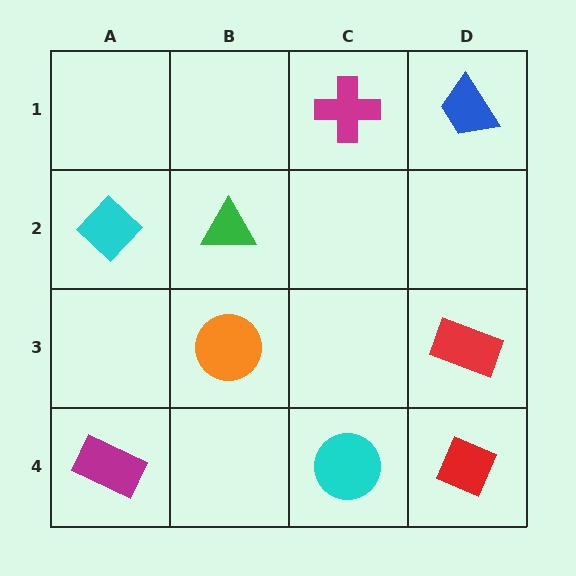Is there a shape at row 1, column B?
No, that cell is empty.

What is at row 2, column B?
A green triangle.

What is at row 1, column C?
A magenta cross.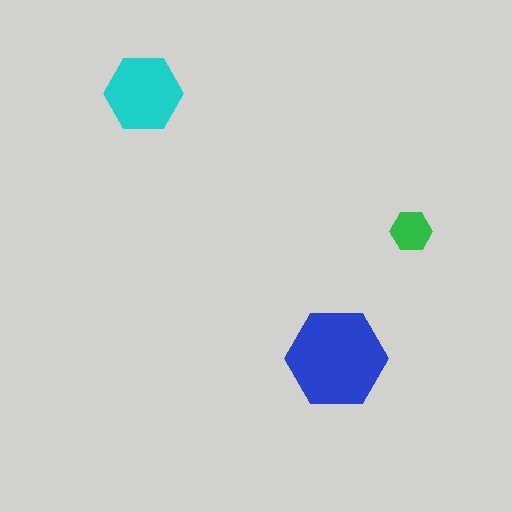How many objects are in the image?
There are 3 objects in the image.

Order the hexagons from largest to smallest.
the blue one, the cyan one, the green one.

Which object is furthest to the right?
The green hexagon is rightmost.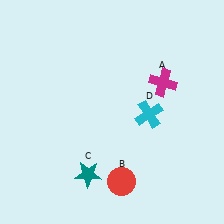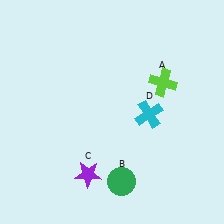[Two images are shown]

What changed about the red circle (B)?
In Image 1, B is red. In Image 2, it changed to green.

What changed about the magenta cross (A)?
In Image 1, A is magenta. In Image 2, it changed to lime.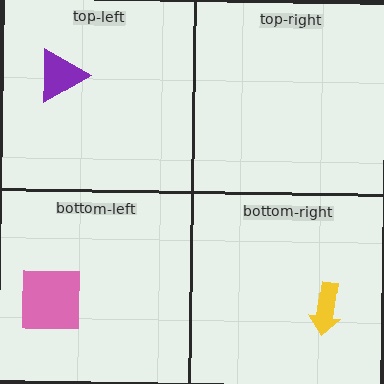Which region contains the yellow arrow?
The bottom-right region.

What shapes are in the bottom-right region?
The yellow arrow.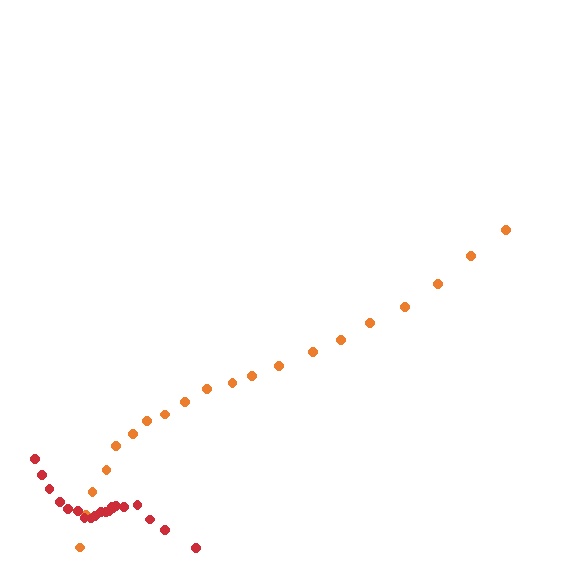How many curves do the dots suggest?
There are 2 distinct paths.